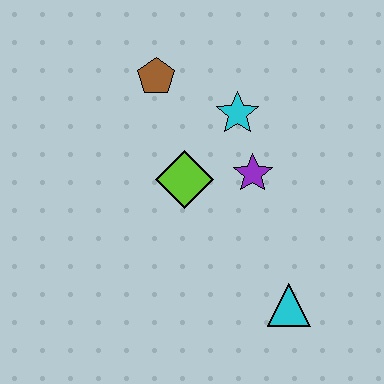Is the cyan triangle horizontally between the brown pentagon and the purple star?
No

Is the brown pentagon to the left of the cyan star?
Yes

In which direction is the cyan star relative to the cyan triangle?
The cyan star is above the cyan triangle.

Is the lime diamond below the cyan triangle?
No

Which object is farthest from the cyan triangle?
The brown pentagon is farthest from the cyan triangle.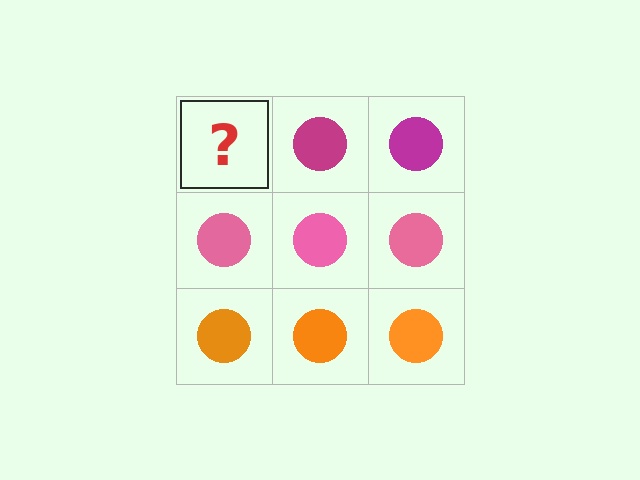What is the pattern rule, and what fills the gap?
The rule is that each row has a consistent color. The gap should be filled with a magenta circle.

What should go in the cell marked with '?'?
The missing cell should contain a magenta circle.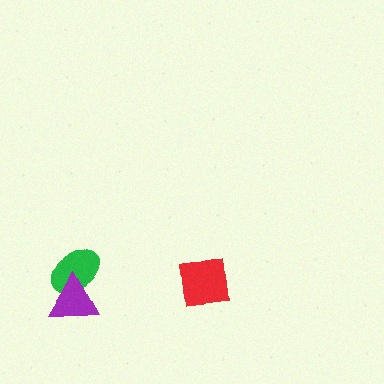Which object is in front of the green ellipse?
The purple triangle is in front of the green ellipse.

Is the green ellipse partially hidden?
Yes, it is partially covered by another shape.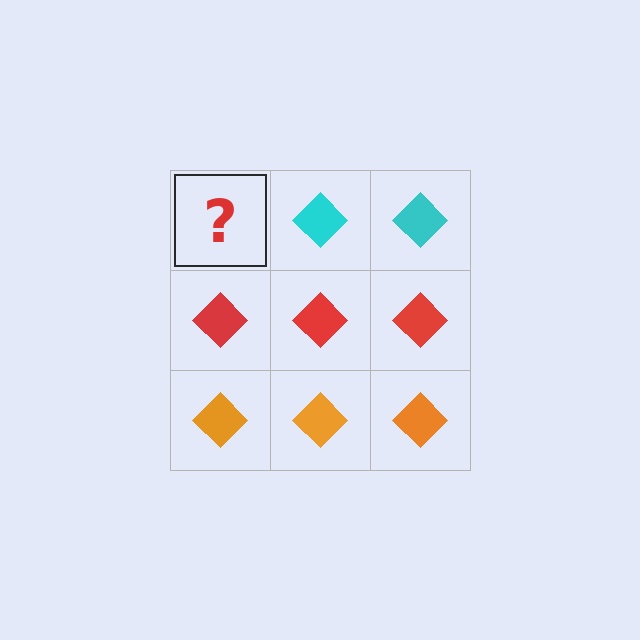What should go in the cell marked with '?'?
The missing cell should contain a cyan diamond.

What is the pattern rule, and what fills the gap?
The rule is that each row has a consistent color. The gap should be filled with a cyan diamond.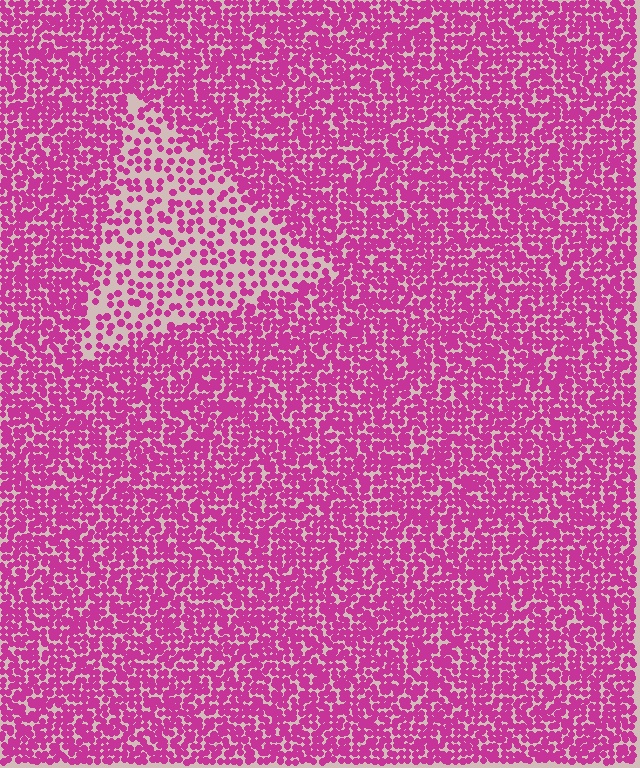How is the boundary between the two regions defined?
The boundary is defined by a change in element density (approximately 2.3x ratio). All elements are the same color, size, and shape.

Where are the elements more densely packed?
The elements are more densely packed outside the triangle boundary.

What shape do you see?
I see a triangle.